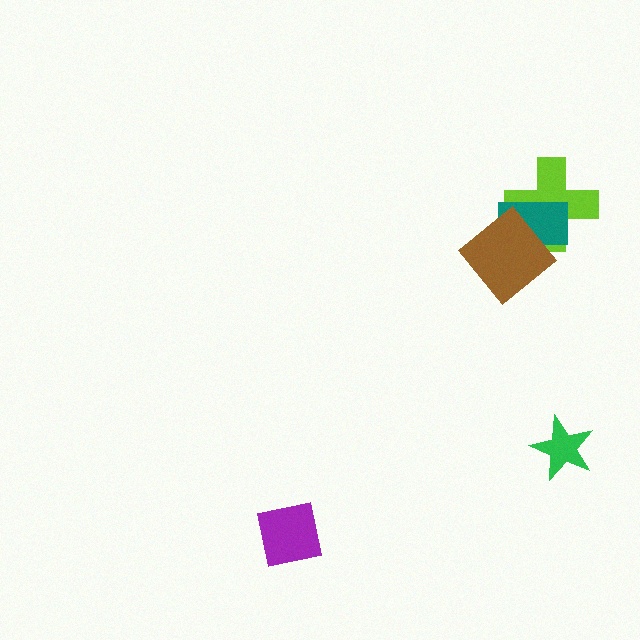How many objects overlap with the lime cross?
2 objects overlap with the lime cross.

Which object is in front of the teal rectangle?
The brown diamond is in front of the teal rectangle.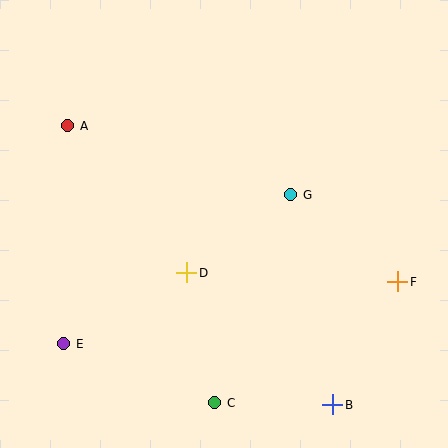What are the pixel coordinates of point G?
Point G is at (291, 195).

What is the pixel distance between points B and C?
The distance between B and C is 118 pixels.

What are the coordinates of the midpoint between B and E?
The midpoint between B and E is at (198, 374).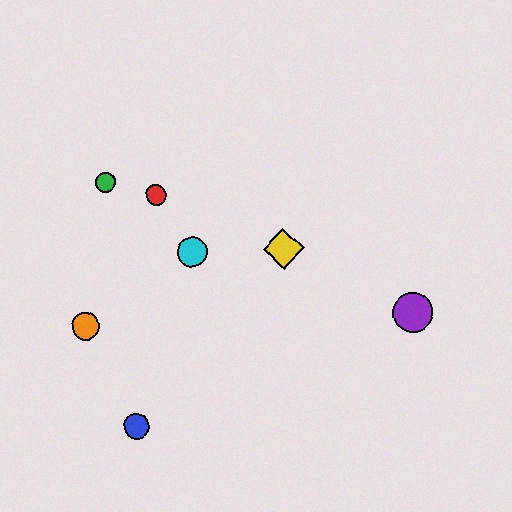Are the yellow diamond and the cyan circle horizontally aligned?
Yes, both are at y≈249.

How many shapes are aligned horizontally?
2 shapes (the yellow diamond, the cyan circle) are aligned horizontally.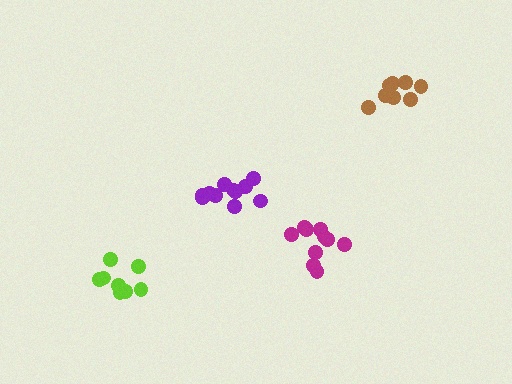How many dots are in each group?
Group 1: 11 dots, Group 2: 8 dots, Group 3: 9 dots, Group 4: 10 dots (38 total).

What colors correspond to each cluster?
The clusters are colored: purple, lime, brown, magenta.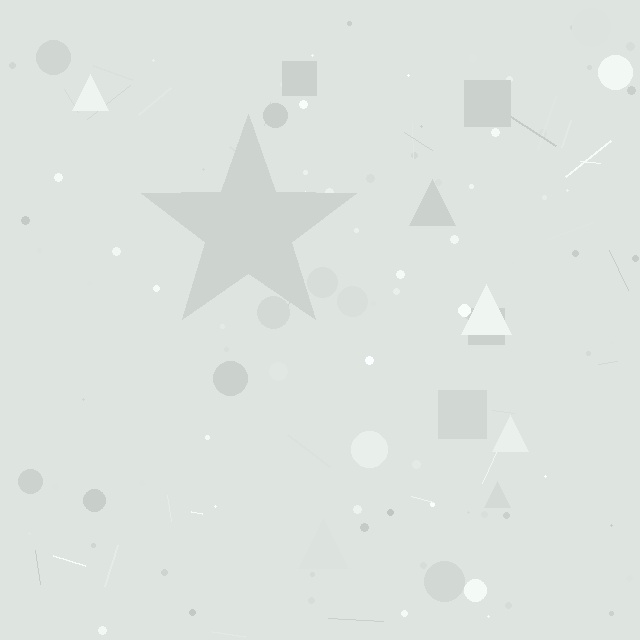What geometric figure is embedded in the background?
A star is embedded in the background.